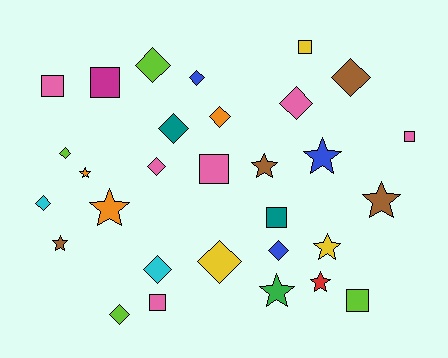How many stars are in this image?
There are 9 stars.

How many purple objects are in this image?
There are no purple objects.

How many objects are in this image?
There are 30 objects.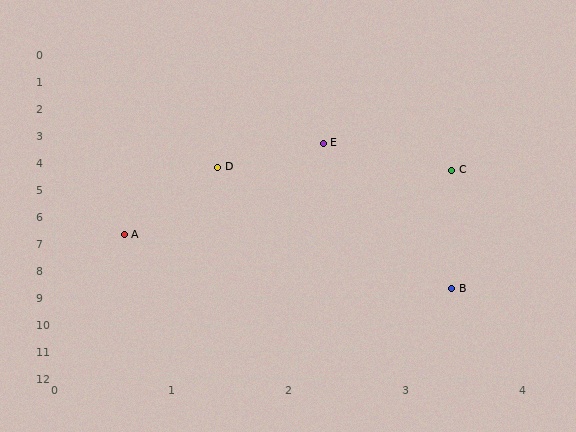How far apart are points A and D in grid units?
Points A and D are about 2.6 grid units apart.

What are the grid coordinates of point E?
Point E is at approximately (2.3, 3.3).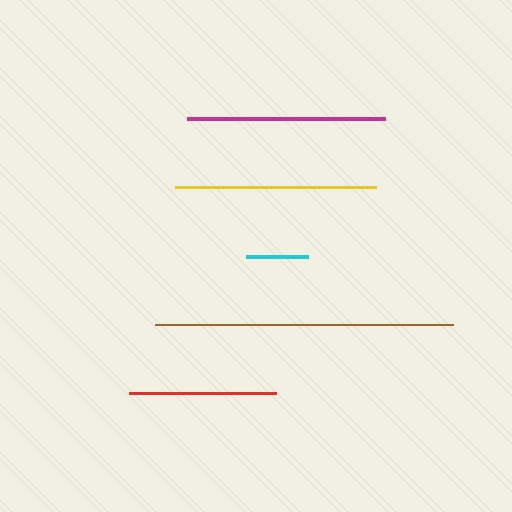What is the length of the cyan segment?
The cyan segment is approximately 62 pixels long.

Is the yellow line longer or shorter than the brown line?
The brown line is longer than the yellow line.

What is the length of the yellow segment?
The yellow segment is approximately 200 pixels long.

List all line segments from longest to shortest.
From longest to shortest: brown, yellow, magenta, red, cyan.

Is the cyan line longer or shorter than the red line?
The red line is longer than the cyan line.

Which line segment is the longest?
The brown line is the longest at approximately 298 pixels.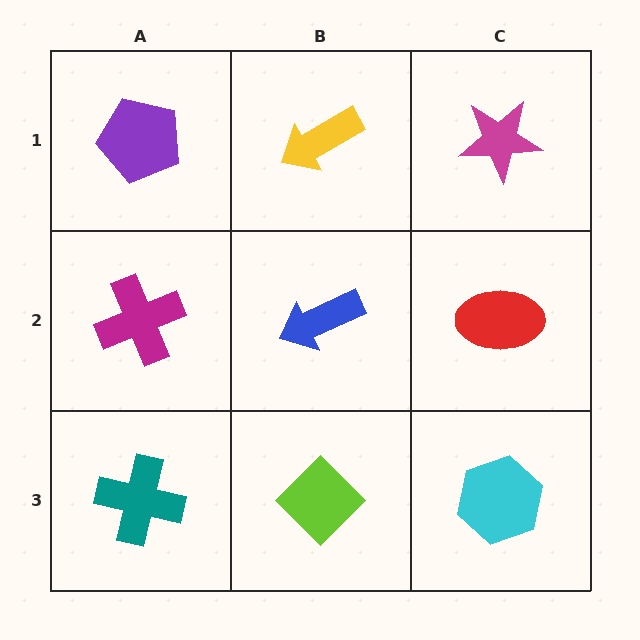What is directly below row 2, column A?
A teal cross.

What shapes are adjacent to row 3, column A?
A magenta cross (row 2, column A), a lime diamond (row 3, column B).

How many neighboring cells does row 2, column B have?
4.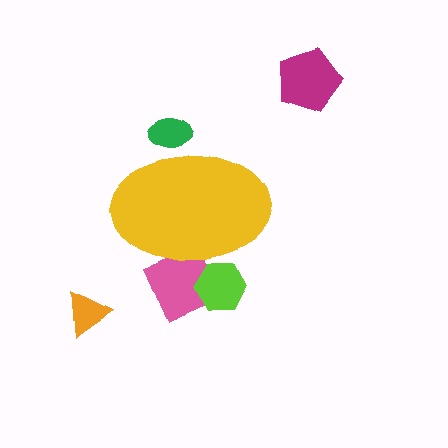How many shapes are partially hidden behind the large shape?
4 shapes are partially hidden.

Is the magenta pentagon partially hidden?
No, the magenta pentagon is fully visible.